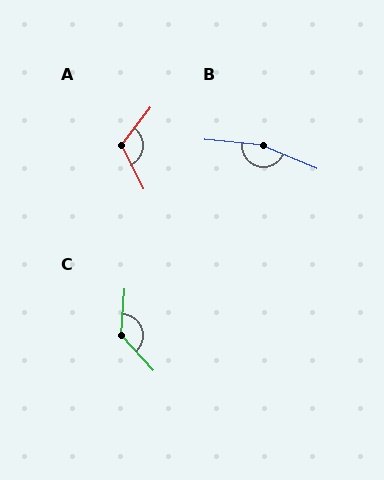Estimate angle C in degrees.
Approximately 133 degrees.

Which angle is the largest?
B, at approximately 163 degrees.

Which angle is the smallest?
A, at approximately 117 degrees.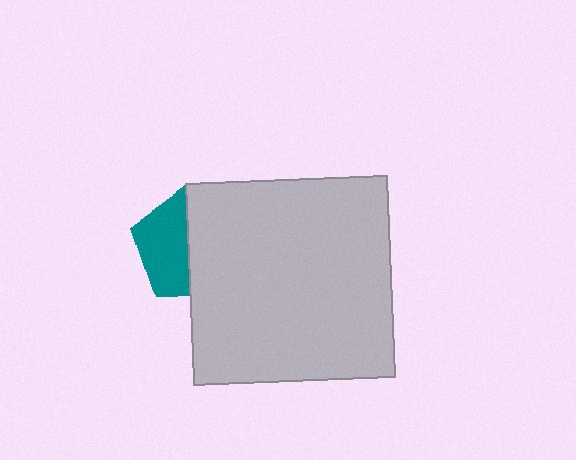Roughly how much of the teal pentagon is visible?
About half of it is visible (roughly 47%).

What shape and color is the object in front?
The object in front is a light gray square.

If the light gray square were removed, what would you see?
You would see the complete teal pentagon.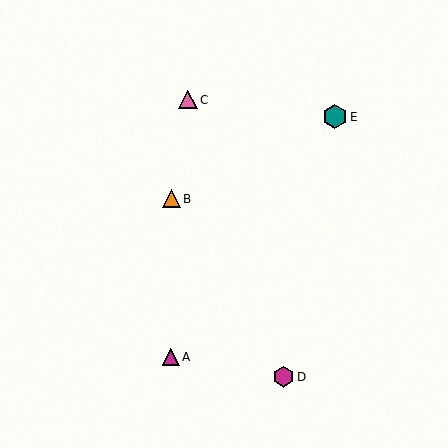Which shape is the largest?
The teal hexagon (labeled E) is the largest.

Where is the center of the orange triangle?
The center of the orange triangle is at (172, 199).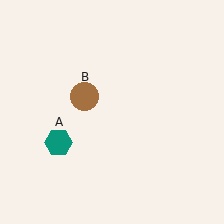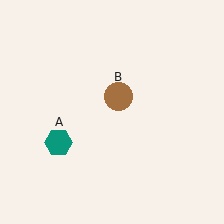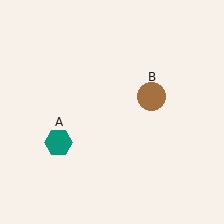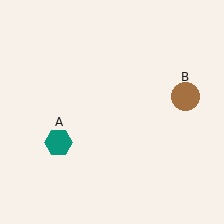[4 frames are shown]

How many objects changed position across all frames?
1 object changed position: brown circle (object B).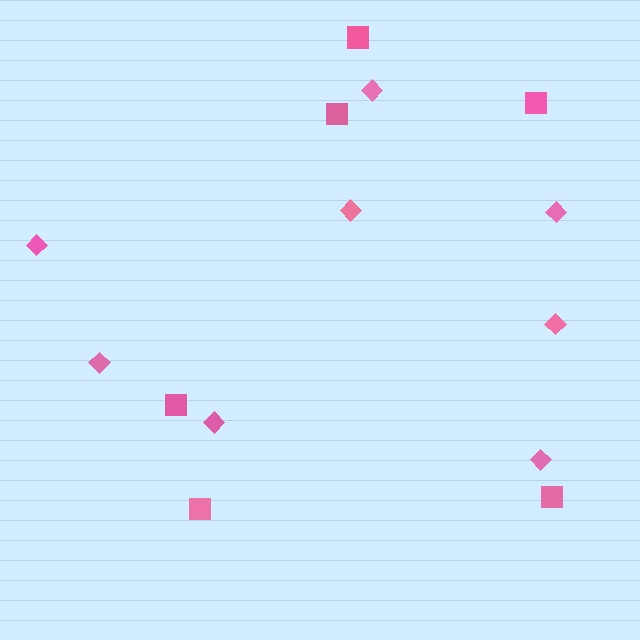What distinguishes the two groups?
There are 2 groups: one group of diamonds (8) and one group of squares (6).